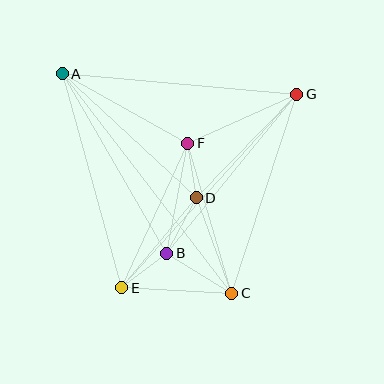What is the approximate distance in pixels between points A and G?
The distance between A and G is approximately 235 pixels.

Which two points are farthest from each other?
Points A and C are farthest from each other.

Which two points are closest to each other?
Points D and F are closest to each other.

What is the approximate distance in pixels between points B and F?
The distance between B and F is approximately 112 pixels.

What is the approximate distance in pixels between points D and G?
The distance between D and G is approximately 144 pixels.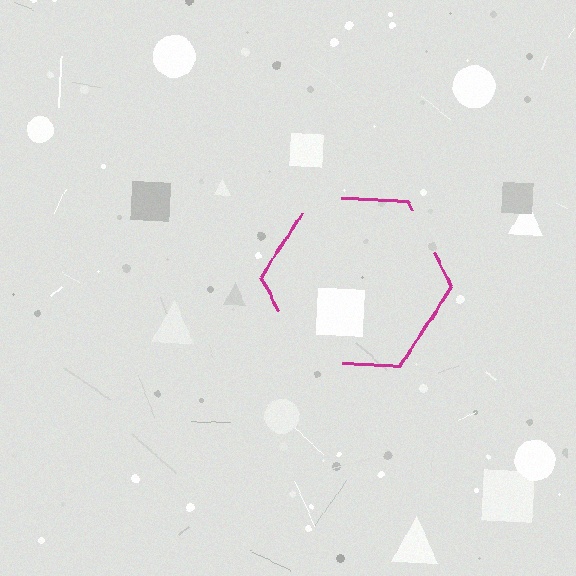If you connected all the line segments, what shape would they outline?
They would outline a hexagon.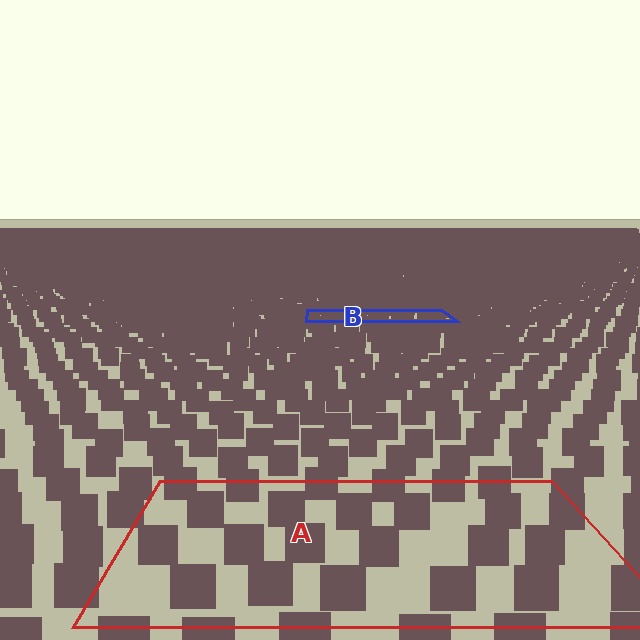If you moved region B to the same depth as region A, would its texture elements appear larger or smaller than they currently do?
They would appear larger. At a closer depth, the same texture elements are projected at a bigger on-screen size.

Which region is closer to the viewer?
Region A is closer. The texture elements there are larger and more spread out.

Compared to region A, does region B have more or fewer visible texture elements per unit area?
Region B has more texture elements per unit area — they are packed more densely because it is farther away.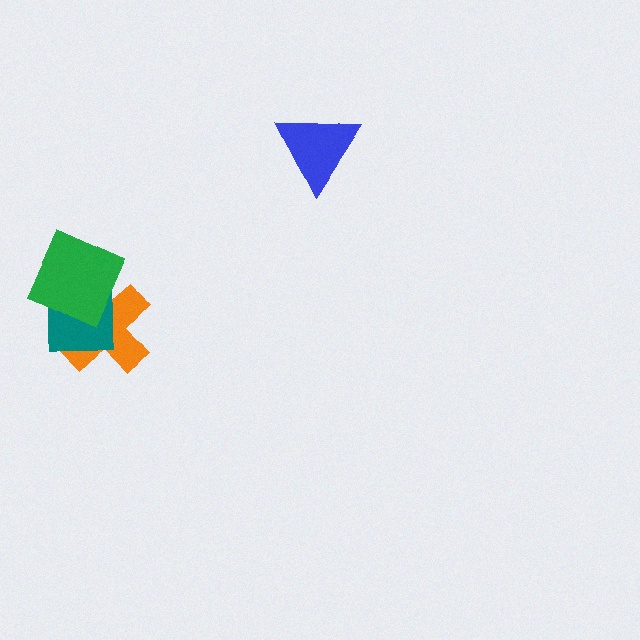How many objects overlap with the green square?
2 objects overlap with the green square.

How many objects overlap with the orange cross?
2 objects overlap with the orange cross.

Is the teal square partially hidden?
Yes, it is partially covered by another shape.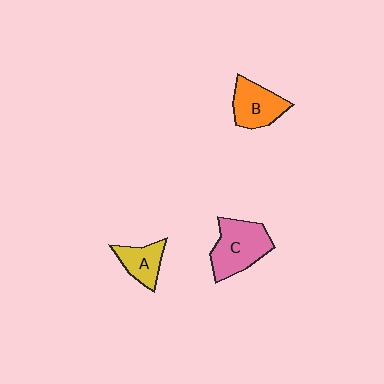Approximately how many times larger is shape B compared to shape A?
Approximately 1.3 times.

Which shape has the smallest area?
Shape A (yellow).